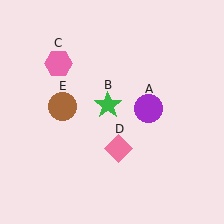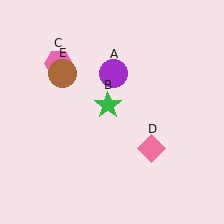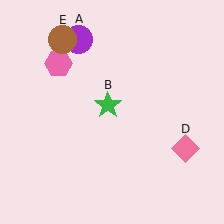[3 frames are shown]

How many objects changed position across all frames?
3 objects changed position: purple circle (object A), pink diamond (object D), brown circle (object E).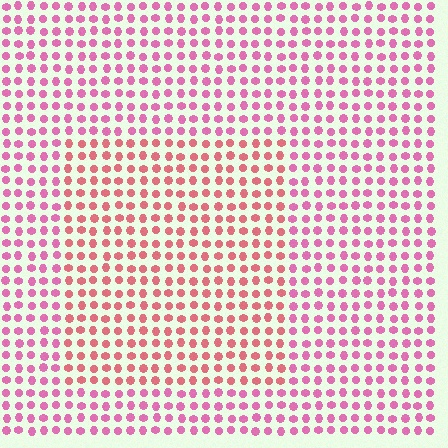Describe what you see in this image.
The image is filled with small pink elements in a uniform arrangement. A rectangle-shaped region is visible where the elements are tinted to a slightly different hue, forming a subtle color boundary.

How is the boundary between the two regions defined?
The boundary is defined purely by a slight shift in hue (about 29 degrees). Spacing, size, and orientation are identical on both sides.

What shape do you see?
I see a rectangle.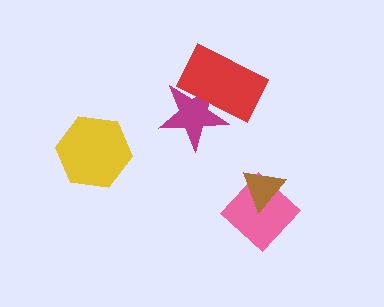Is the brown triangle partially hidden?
No, no other shape covers it.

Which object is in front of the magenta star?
The red rectangle is in front of the magenta star.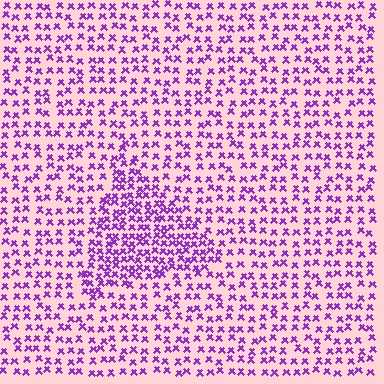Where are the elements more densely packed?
The elements are more densely packed inside the triangle boundary.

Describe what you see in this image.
The image contains small purple elements arranged at two different densities. A triangle-shaped region is visible where the elements are more densely packed than the surrounding area.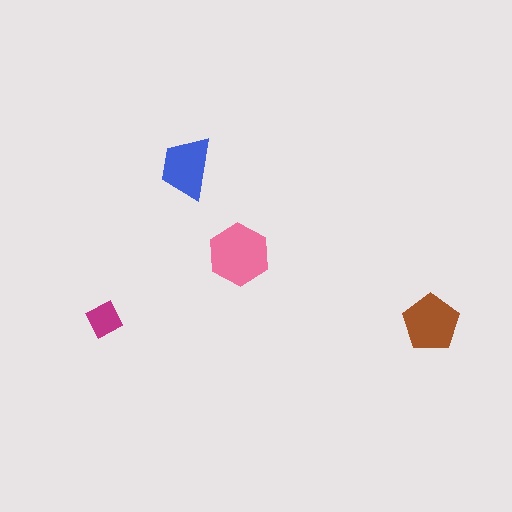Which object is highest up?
The blue trapezoid is topmost.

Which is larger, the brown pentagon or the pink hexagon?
The pink hexagon.